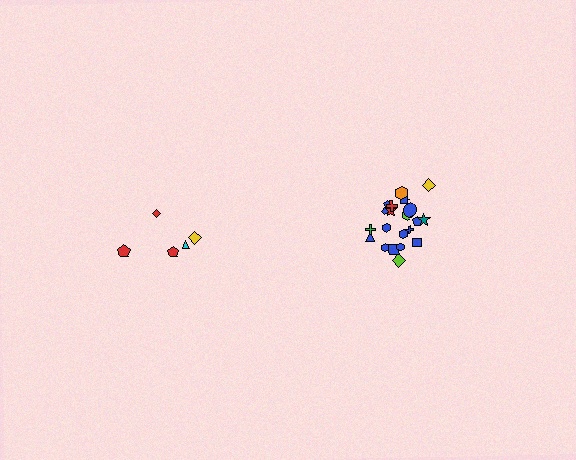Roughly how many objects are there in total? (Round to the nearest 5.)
Roughly 25 objects in total.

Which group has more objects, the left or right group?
The right group.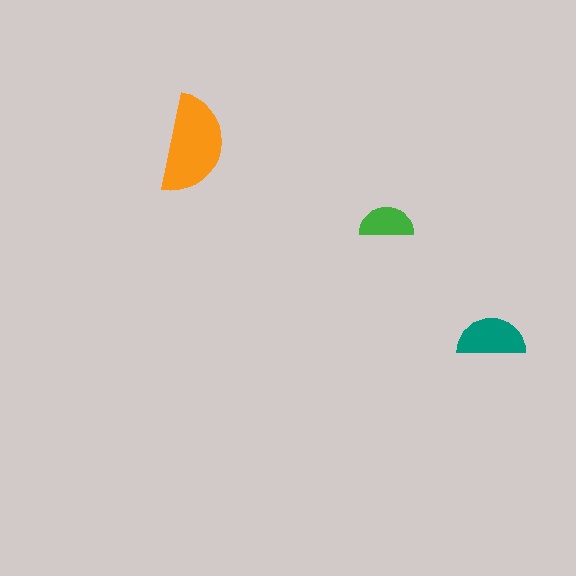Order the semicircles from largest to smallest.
the orange one, the teal one, the green one.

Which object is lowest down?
The teal semicircle is bottommost.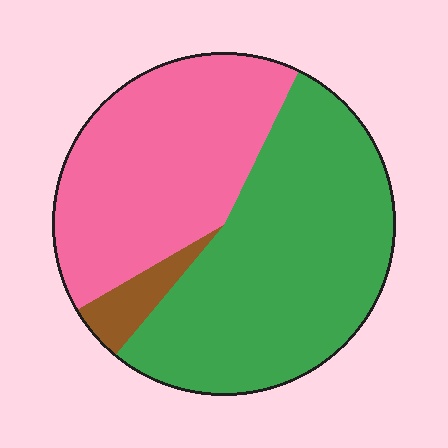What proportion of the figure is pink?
Pink takes up between a quarter and a half of the figure.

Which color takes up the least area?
Brown, at roughly 5%.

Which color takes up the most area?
Green, at roughly 55%.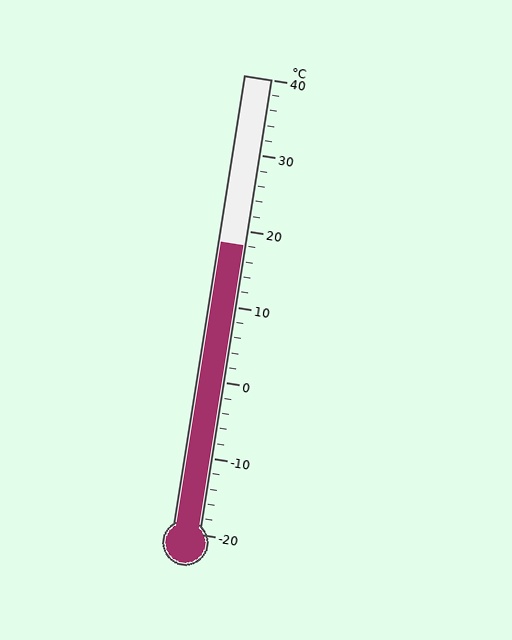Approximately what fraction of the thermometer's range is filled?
The thermometer is filled to approximately 65% of its range.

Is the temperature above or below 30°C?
The temperature is below 30°C.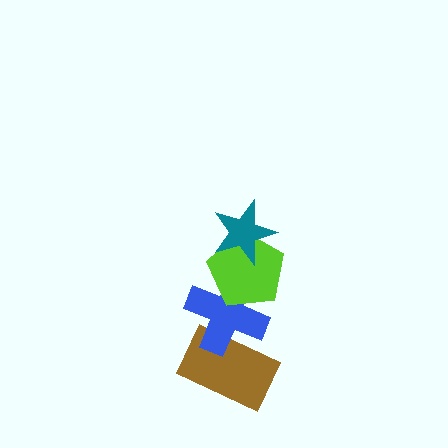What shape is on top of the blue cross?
The lime pentagon is on top of the blue cross.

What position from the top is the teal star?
The teal star is 1st from the top.